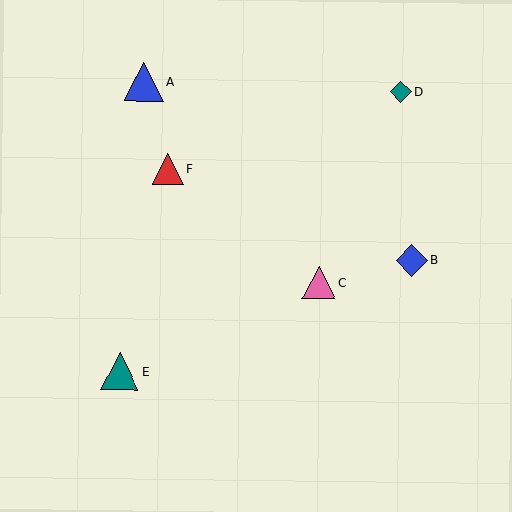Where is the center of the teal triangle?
The center of the teal triangle is at (120, 372).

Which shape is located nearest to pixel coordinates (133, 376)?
The teal triangle (labeled E) at (120, 372) is nearest to that location.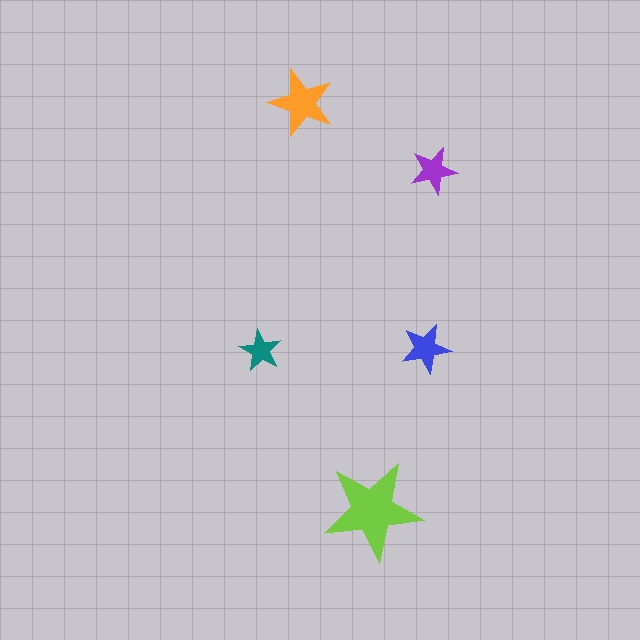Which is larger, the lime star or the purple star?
The lime one.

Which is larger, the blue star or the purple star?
The blue one.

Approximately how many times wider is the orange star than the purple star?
About 1.5 times wider.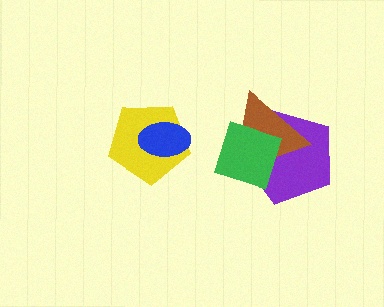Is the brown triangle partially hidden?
Yes, it is partially covered by another shape.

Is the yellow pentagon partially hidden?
Yes, it is partially covered by another shape.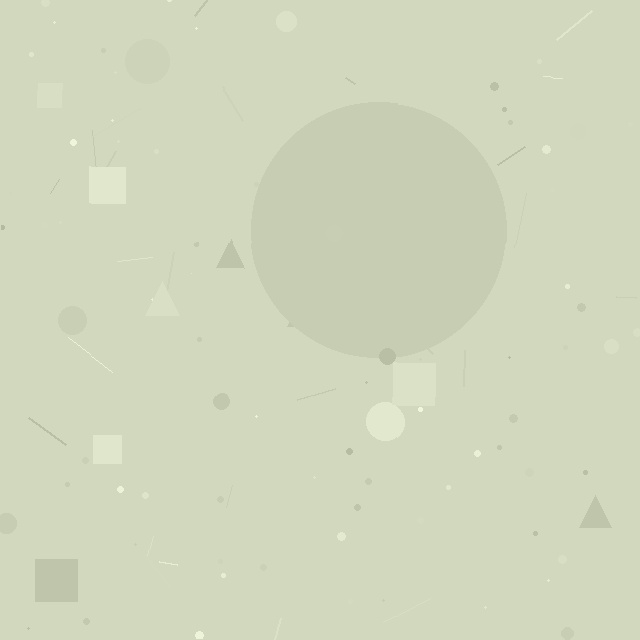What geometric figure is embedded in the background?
A circle is embedded in the background.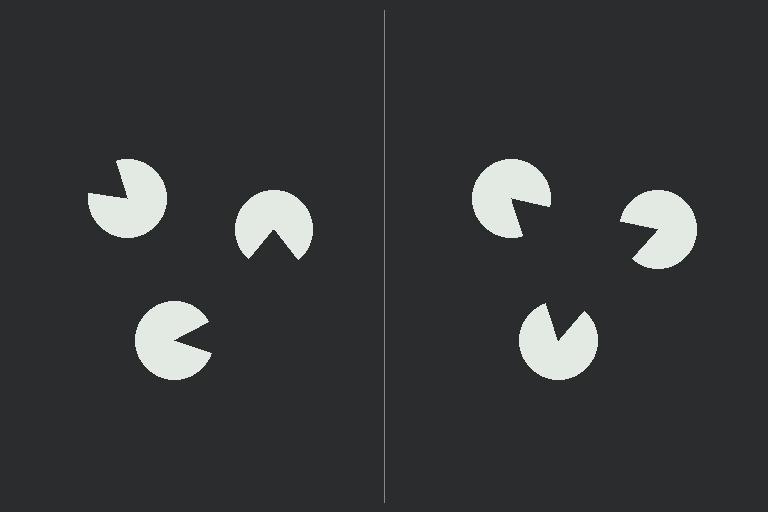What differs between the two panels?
The pac-man discs are positioned identically on both sides; only the wedge orientations differ. On the right they align to a triangle; on the left they are misaligned.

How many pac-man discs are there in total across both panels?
6 — 3 on each side.